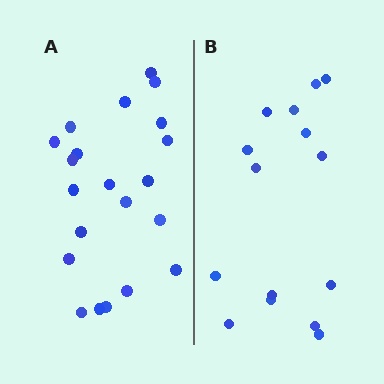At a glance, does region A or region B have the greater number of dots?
Region A (the left region) has more dots.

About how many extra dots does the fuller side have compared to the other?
Region A has about 6 more dots than region B.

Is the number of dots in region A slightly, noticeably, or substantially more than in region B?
Region A has noticeably more, but not dramatically so. The ratio is roughly 1.4 to 1.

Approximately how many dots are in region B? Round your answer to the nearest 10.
About 20 dots. (The exact count is 15, which rounds to 20.)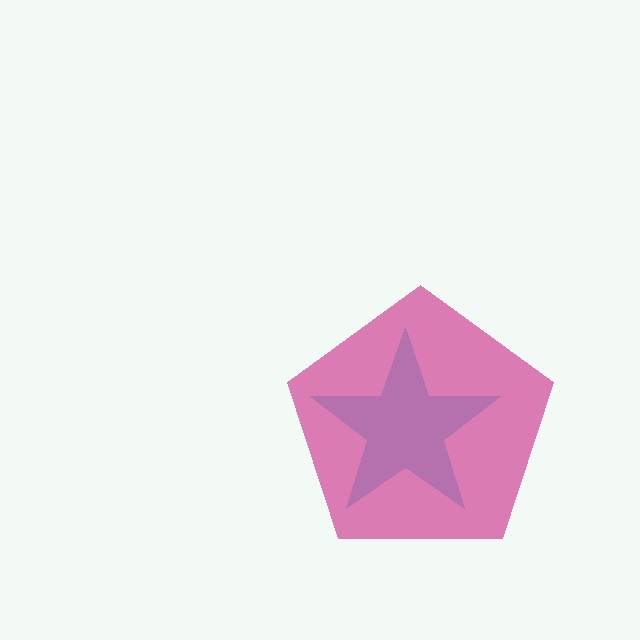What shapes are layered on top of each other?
The layered shapes are: a cyan star, a magenta pentagon.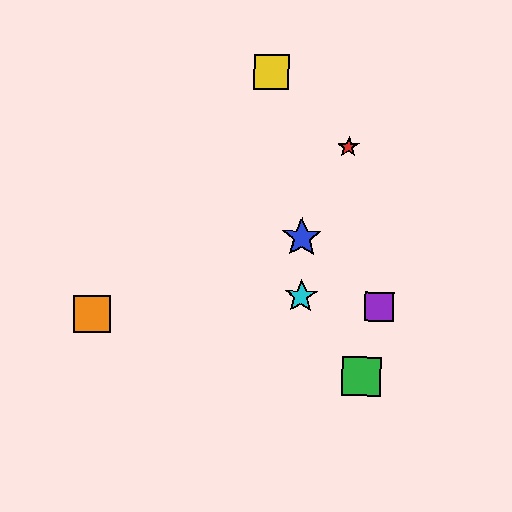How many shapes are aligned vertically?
2 shapes (the blue star, the cyan star) are aligned vertically.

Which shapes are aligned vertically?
The blue star, the cyan star are aligned vertically.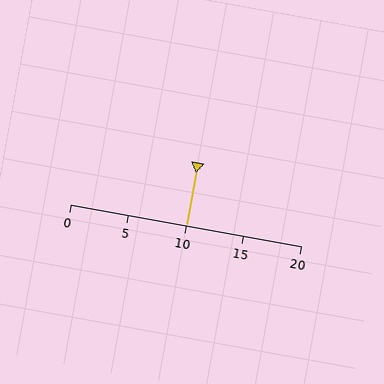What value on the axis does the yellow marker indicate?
The marker indicates approximately 10.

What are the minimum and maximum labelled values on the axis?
The axis runs from 0 to 20.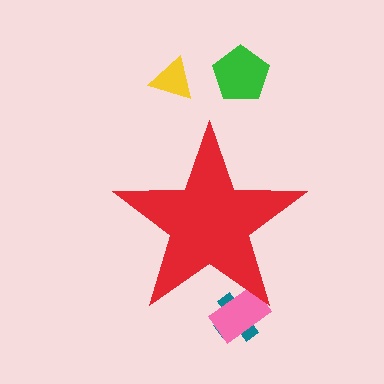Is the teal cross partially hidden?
Yes, the teal cross is partially hidden behind the red star.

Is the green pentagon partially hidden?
No, the green pentagon is fully visible.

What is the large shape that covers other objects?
A red star.